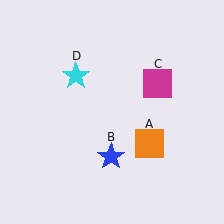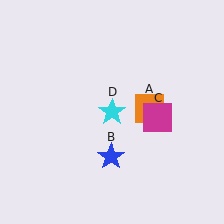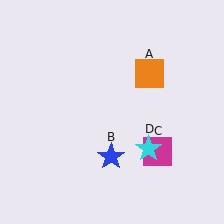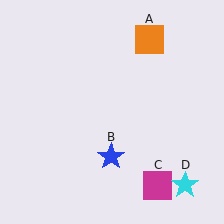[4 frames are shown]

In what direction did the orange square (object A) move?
The orange square (object A) moved up.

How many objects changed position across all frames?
3 objects changed position: orange square (object A), magenta square (object C), cyan star (object D).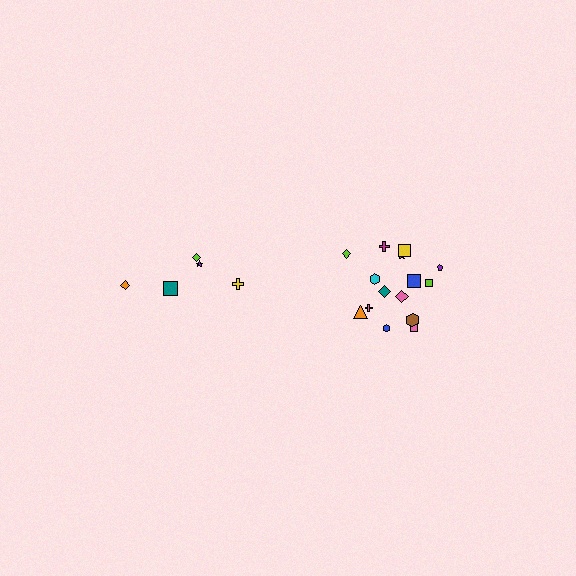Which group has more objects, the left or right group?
The right group.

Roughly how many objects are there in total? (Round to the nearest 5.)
Roughly 20 objects in total.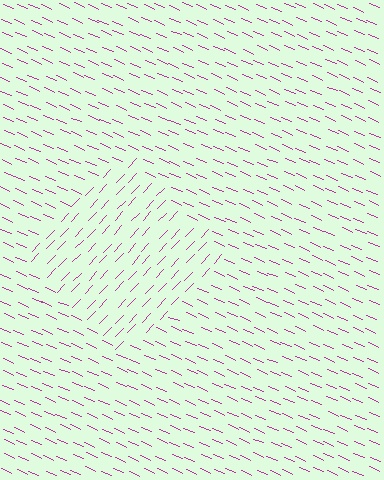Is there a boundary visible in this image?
Yes, there is a texture boundary formed by a change in line orientation.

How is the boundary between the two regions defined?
The boundary is defined purely by a change in line orientation (approximately 70 degrees difference). All lines are the same color and thickness.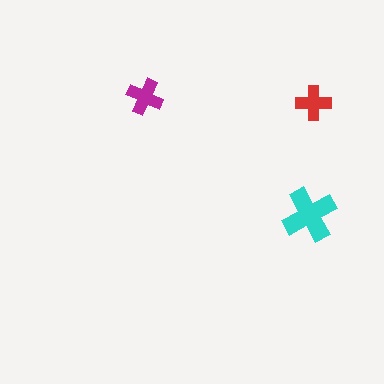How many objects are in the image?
There are 3 objects in the image.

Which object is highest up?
The magenta cross is topmost.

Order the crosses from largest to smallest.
the cyan one, the magenta one, the red one.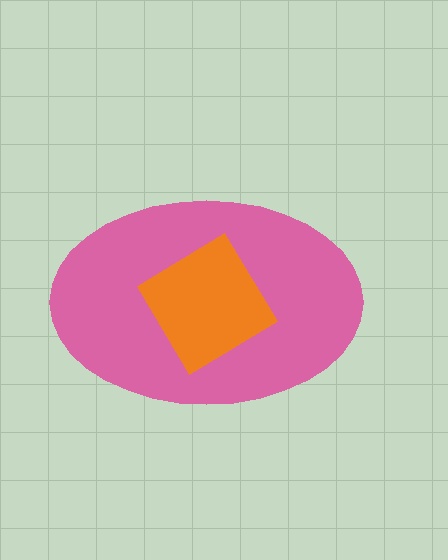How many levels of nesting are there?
2.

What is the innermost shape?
The orange diamond.